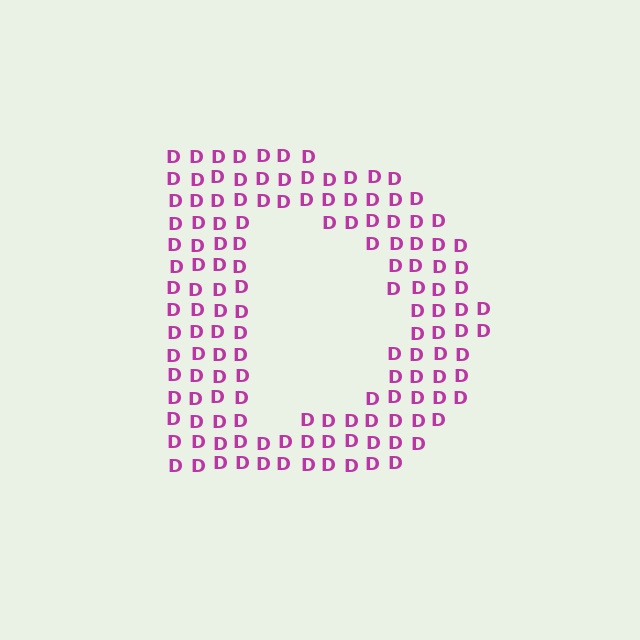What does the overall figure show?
The overall figure shows the letter D.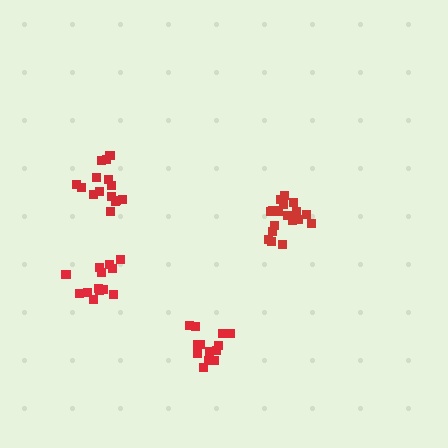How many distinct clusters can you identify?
There are 4 distinct clusters.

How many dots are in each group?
Group 1: 13 dots, Group 2: 13 dots, Group 3: 15 dots, Group 4: 19 dots (60 total).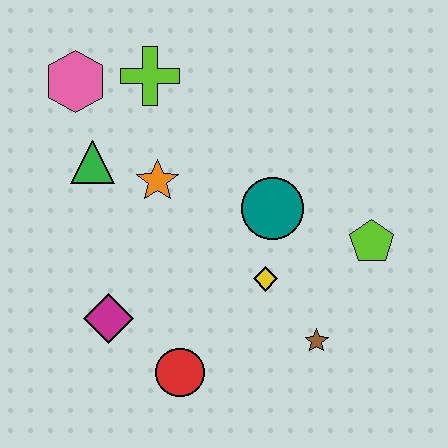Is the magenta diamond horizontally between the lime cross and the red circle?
No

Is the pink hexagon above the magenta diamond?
Yes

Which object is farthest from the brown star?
The pink hexagon is farthest from the brown star.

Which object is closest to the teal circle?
The yellow diamond is closest to the teal circle.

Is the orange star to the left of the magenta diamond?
No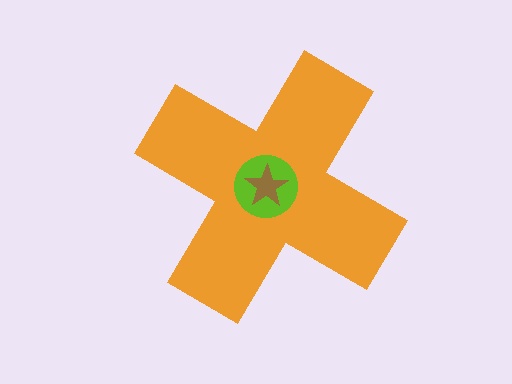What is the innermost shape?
The brown star.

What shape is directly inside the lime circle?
The brown star.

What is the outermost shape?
The orange cross.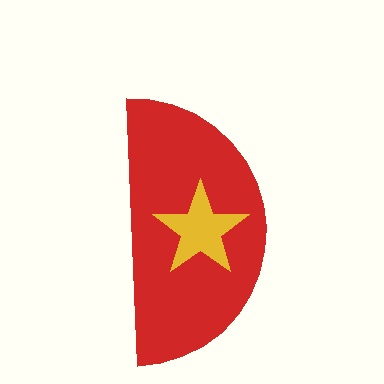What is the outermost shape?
The red semicircle.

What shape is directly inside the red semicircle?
The yellow star.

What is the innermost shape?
The yellow star.